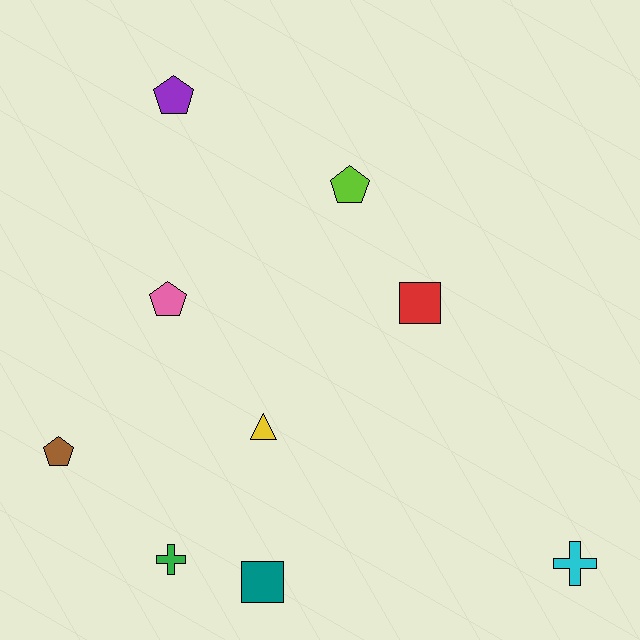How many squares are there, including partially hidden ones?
There are 2 squares.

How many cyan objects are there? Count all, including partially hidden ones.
There is 1 cyan object.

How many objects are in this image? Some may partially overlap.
There are 9 objects.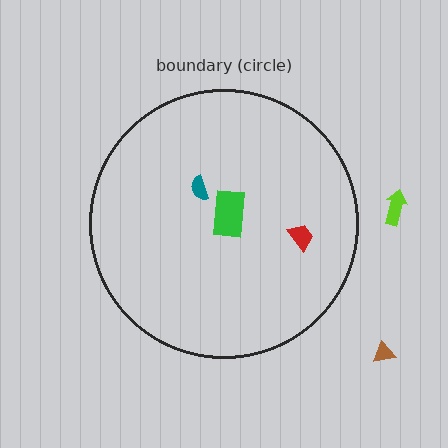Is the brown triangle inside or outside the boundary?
Outside.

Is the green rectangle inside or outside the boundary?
Inside.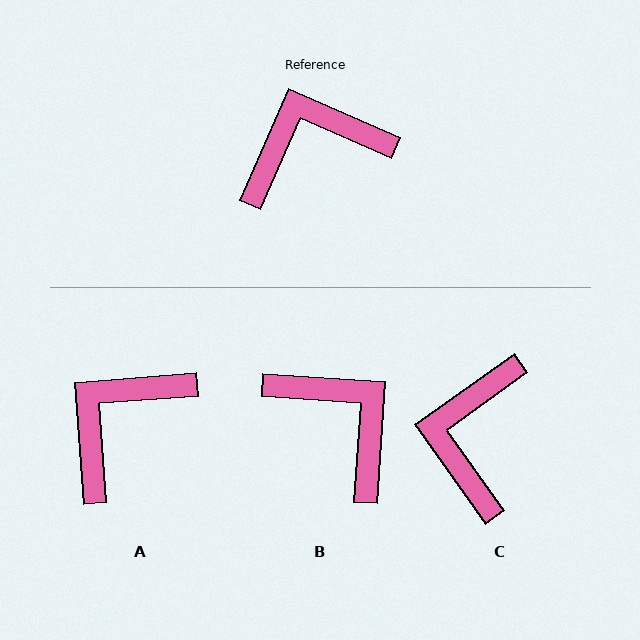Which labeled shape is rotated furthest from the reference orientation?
B, about 70 degrees away.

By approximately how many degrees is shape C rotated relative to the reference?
Approximately 59 degrees counter-clockwise.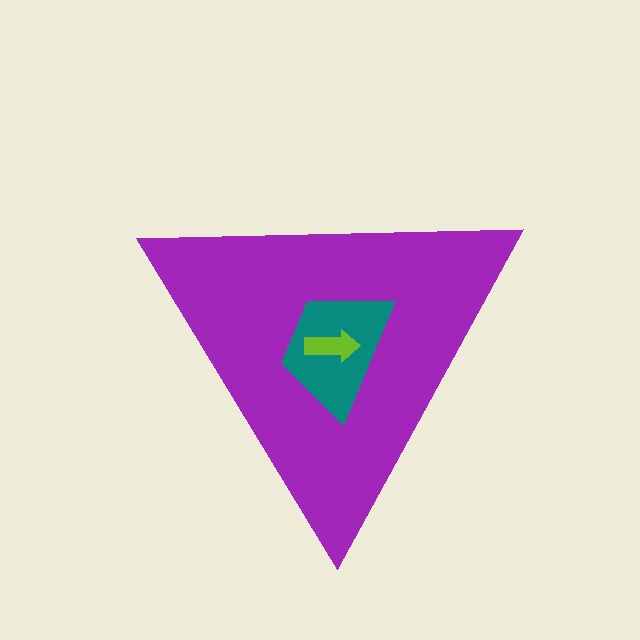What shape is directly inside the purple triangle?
The teal trapezoid.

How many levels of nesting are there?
3.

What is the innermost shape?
The lime arrow.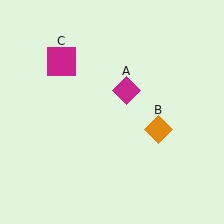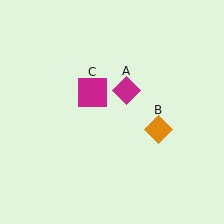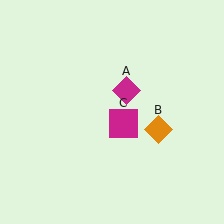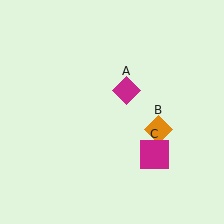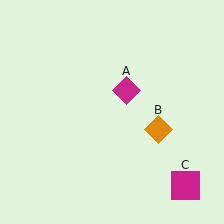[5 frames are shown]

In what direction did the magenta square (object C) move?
The magenta square (object C) moved down and to the right.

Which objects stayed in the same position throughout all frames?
Magenta diamond (object A) and orange diamond (object B) remained stationary.